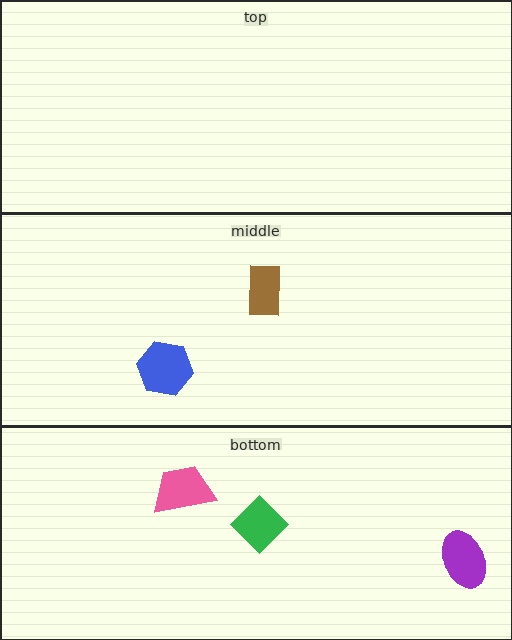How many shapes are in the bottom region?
3.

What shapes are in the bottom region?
The purple ellipse, the green diamond, the pink trapezoid.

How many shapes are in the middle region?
2.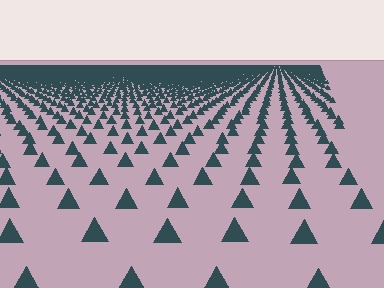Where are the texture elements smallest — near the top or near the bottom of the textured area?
Near the top.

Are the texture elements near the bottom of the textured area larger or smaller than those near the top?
Larger. Near the bottom, elements are closer to the viewer and appear at a bigger on-screen size.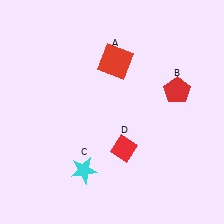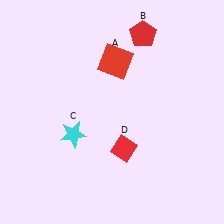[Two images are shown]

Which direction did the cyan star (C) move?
The cyan star (C) moved up.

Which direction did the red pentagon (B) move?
The red pentagon (B) moved up.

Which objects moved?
The objects that moved are: the red pentagon (B), the cyan star (C).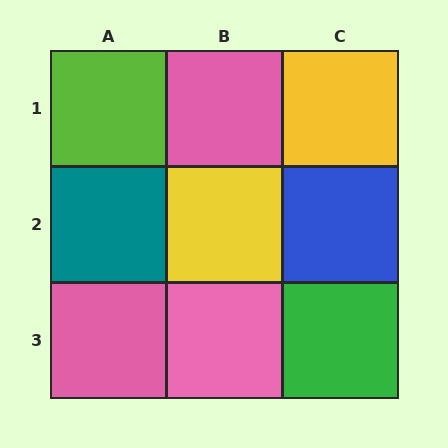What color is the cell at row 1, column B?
Pink.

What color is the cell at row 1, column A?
Lime.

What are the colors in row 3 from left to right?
Pink, pink, green.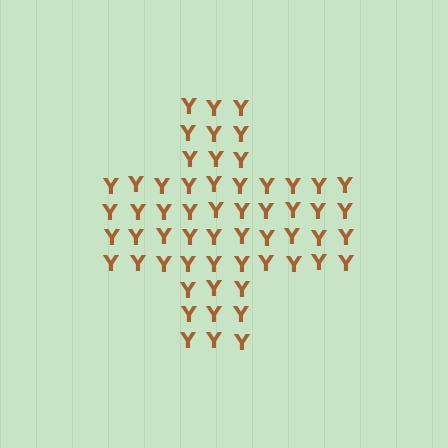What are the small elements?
The small elements are letter Y's.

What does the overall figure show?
The overall figure shows a cross.